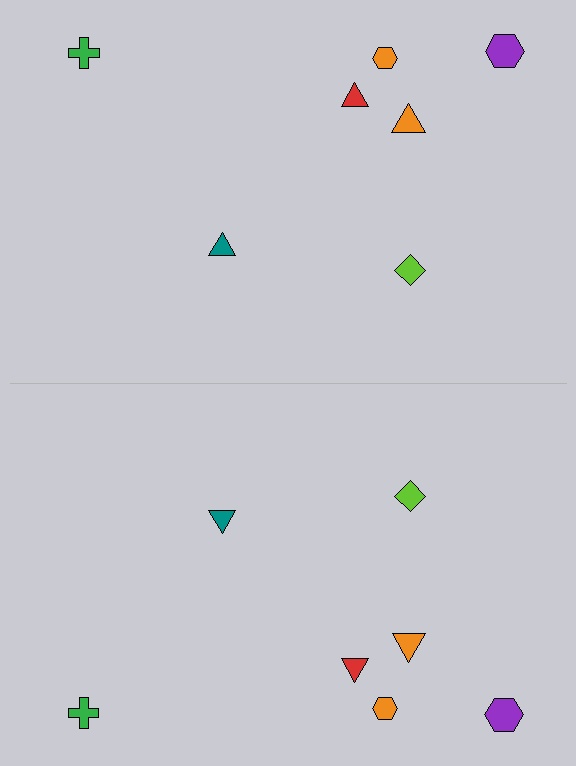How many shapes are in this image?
There are 14 shapes in this image.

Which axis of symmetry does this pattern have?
The pattern has a horizontal axis of symmetry running through the center of the image.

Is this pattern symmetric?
Yes, this pattern has bilateral (reflection) symmetry.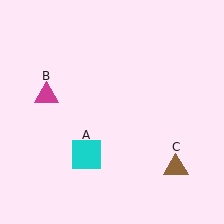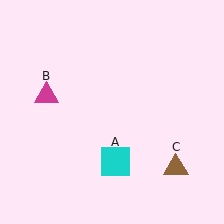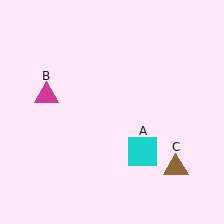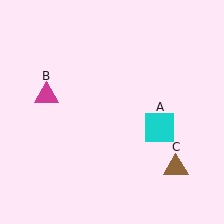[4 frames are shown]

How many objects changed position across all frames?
1 object changed position: cyan square (object A).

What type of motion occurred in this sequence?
The cyan square (object A) rotated counterclockwise around the center of the scene.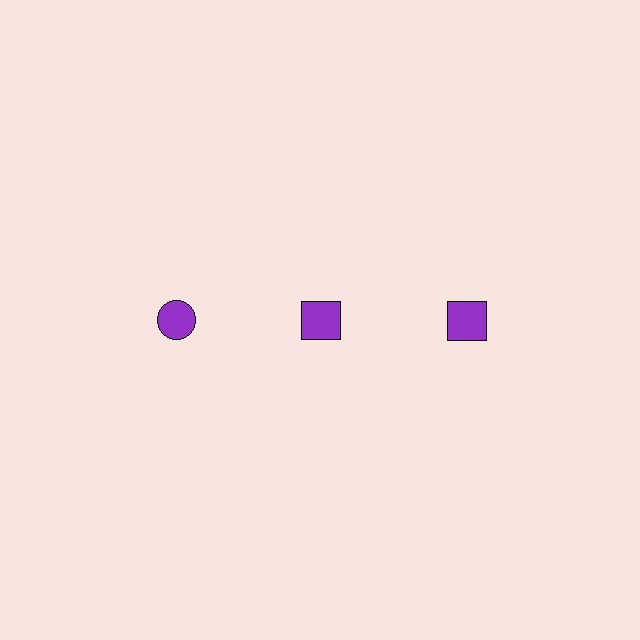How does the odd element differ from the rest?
It has a different shape: circle instead of square.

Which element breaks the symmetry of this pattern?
The purple circle in the top row, leftmost column breaks the symmetry. All other shapes are purple squares.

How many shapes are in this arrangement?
There are 3 shapes arranged in a grid pattern.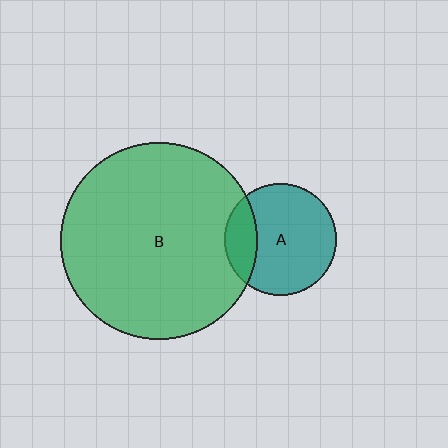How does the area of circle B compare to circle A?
Approximately 3.1 times.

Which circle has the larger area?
Circle B (green).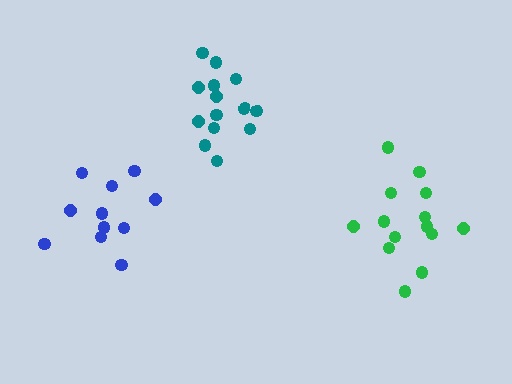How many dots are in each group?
Group 1: 14 dots, Group 2: 11 dots, Group 3: 14 dots (39 total).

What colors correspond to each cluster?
The clusters are colored: teal, blue, green.